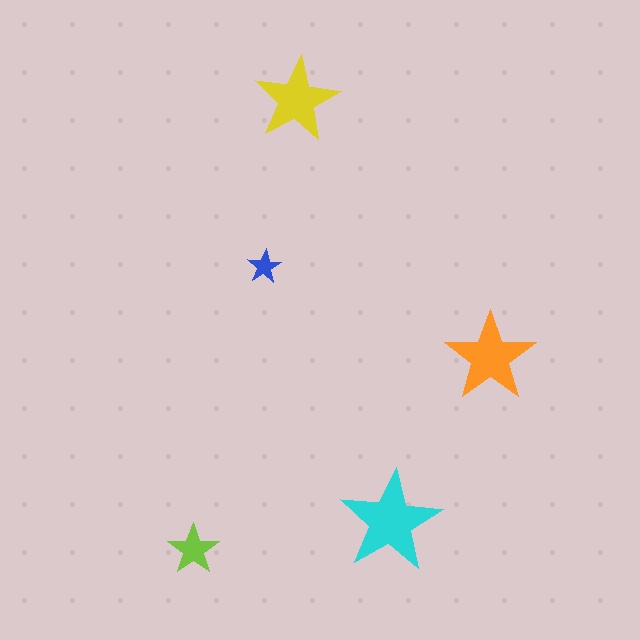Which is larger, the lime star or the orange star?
The orange one.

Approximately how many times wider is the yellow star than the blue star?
About 2.5 times wider.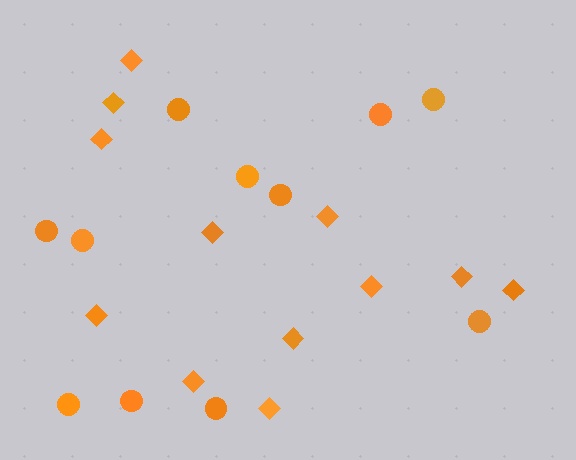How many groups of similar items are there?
There are 2 groups: one group of circles (11) and one group of diamonds (12).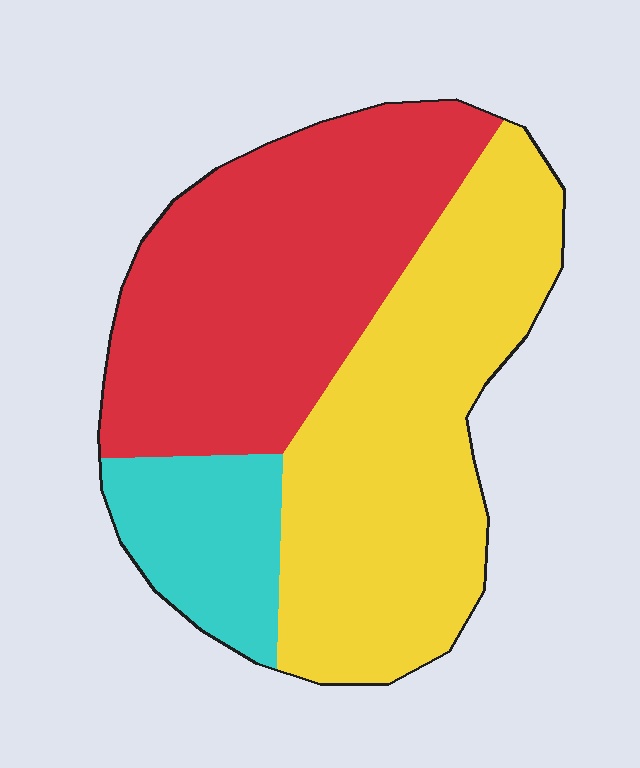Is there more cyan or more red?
Red.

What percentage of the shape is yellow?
Yellow covers 44% of the shape.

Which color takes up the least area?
Cyan, at roughly 15%.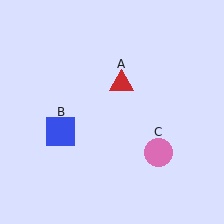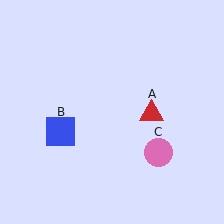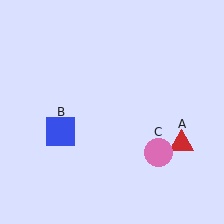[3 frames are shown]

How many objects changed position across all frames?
1 object changed position: red triangle (object A).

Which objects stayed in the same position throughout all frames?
Blue square (object B) and pink circle (object C) remained stationary.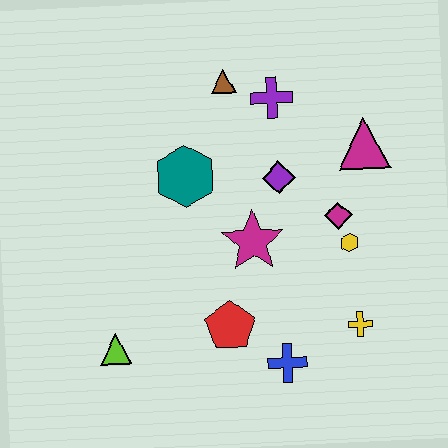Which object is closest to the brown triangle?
The purple cross is closest to the brown triangle.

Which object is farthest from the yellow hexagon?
The lime triangle is farthest from the yellow hexagon.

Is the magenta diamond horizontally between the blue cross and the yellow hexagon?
Yes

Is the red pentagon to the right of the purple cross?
No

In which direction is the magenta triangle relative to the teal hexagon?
The magenta triangle is to the right of the teal hexagon.